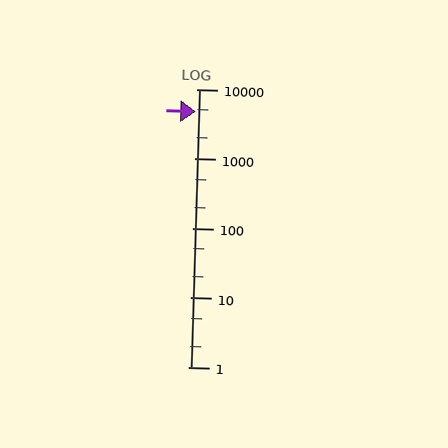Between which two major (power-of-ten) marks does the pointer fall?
The pointer is between 1000 and 10000.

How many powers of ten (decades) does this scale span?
The scale spans 4 decades, from 1 to 10000.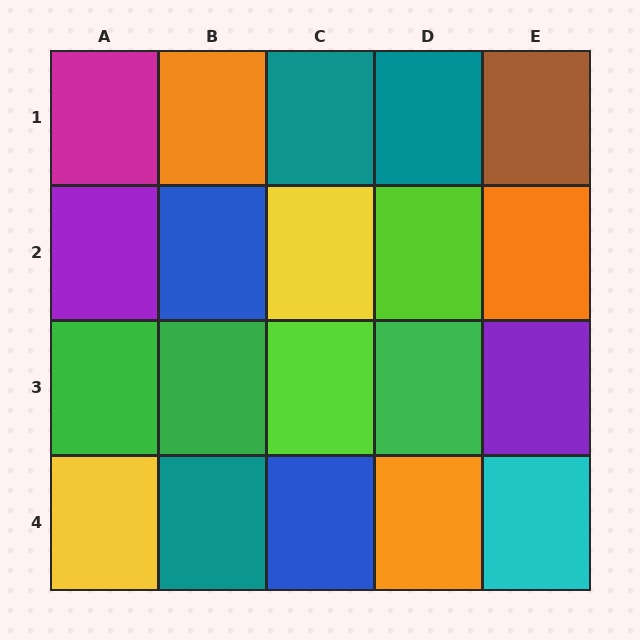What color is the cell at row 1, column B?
Orange.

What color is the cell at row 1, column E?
Brown.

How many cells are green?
3 cells are green.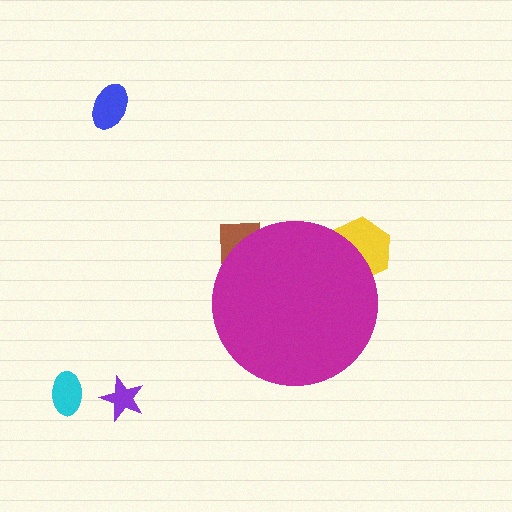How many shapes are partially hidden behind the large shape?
2 shapes are partially hidden.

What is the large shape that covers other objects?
A magenta circle.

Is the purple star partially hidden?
No, the purple star is fully visible.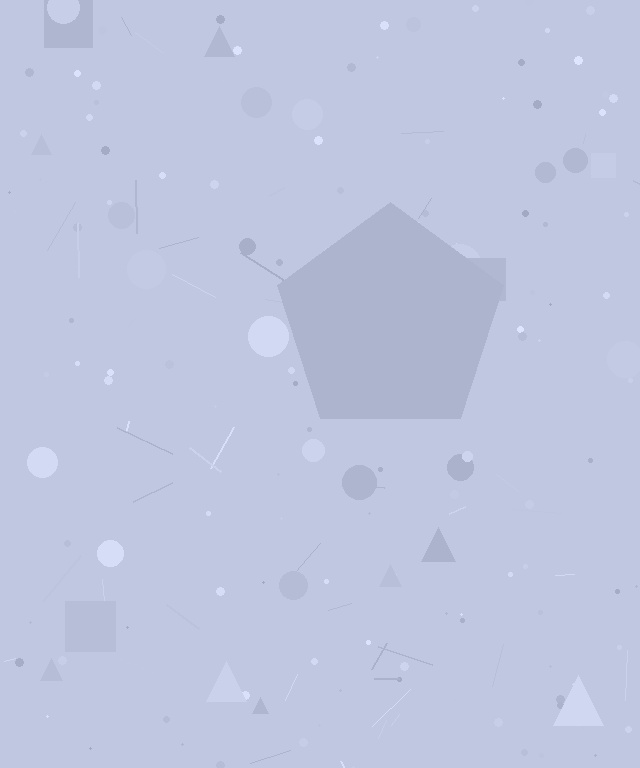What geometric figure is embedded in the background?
A pentagon is embedded in the background.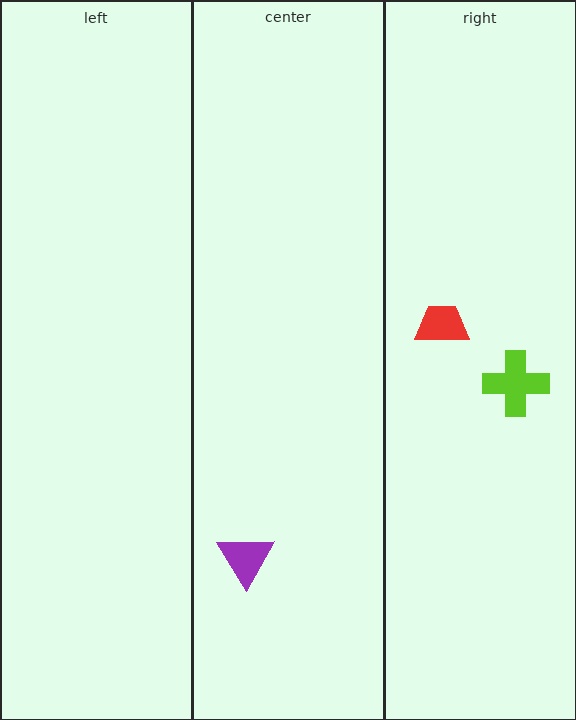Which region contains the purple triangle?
The center region.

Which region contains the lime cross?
The right region.